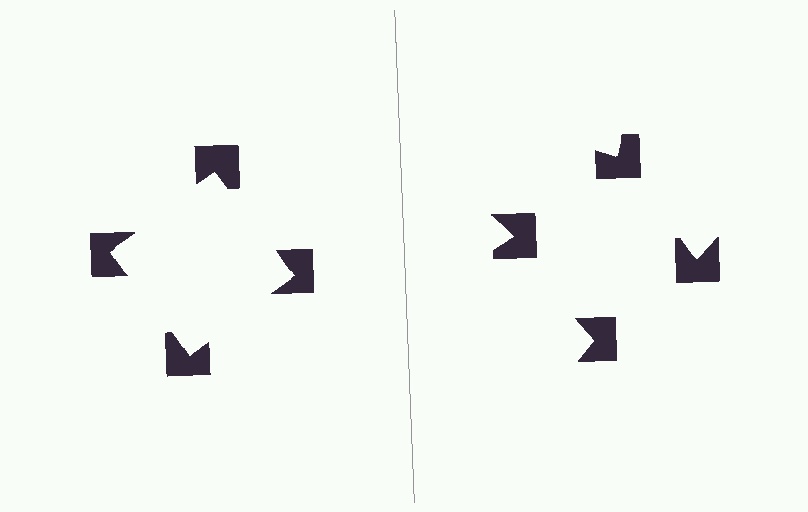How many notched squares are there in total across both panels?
8 — 4 on each side.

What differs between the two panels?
The notched squares are positioned identically on both sides; only the wedge orientations differ. On the left they align to a square; on the right they are misaligned.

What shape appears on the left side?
An illusory square.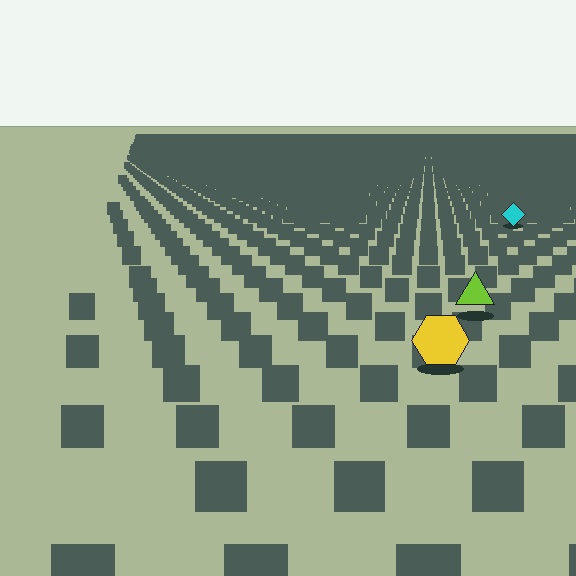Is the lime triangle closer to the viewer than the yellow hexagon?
No. The yellow hexagon is closer — you can tell from the texture gradient: the ground texture is coarser near it.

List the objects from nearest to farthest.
From nearest to farthest: the yellow hexagon, the lime triangle, the cyan diamond.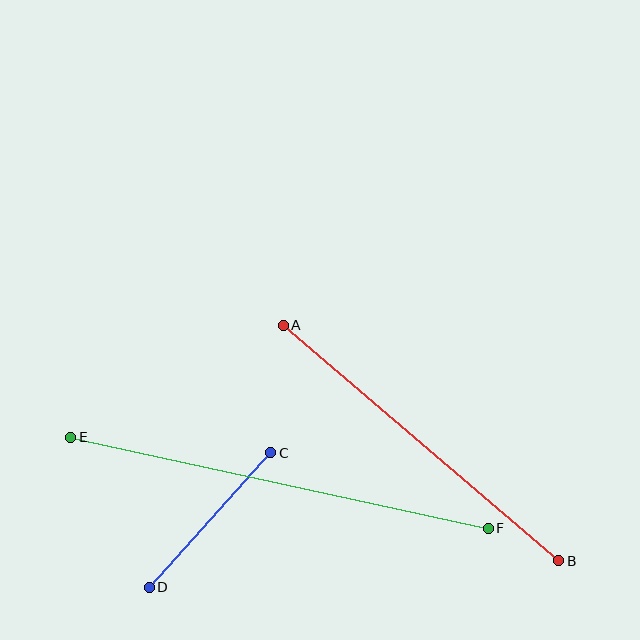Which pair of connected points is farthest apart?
Points E and F are farthest apart.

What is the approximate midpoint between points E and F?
The midpoint is at approximately (280, 483) pixels.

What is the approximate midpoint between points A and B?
The midpoint is at approximately (421, 443) pixels.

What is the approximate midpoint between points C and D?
The midpoint is at approximately (210, 520) pixels.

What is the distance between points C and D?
The distance is approximately 181 pixels.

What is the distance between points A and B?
The distance is approximately 362 pixels.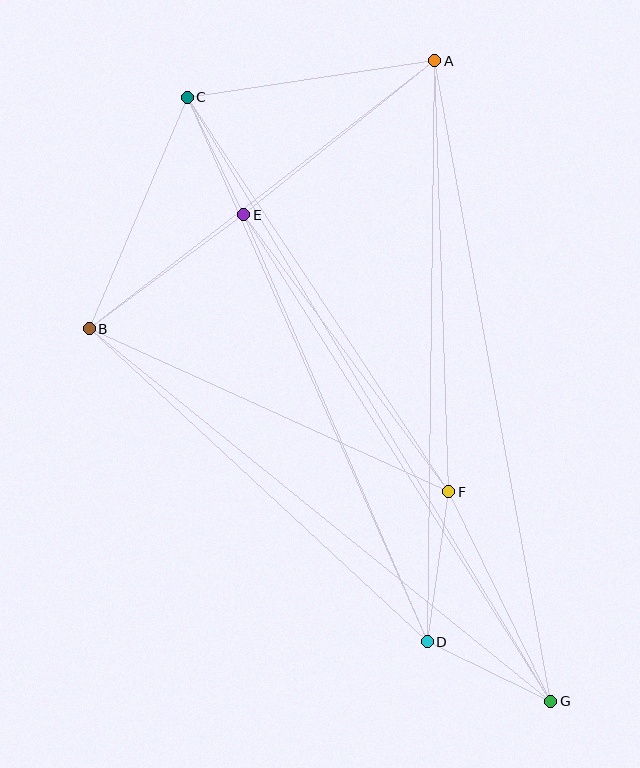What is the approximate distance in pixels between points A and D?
The distance between A and D is approximately 581 pixels.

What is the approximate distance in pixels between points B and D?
The distance between B and D is approximately 461 pixels.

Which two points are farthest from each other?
Points C and G are farthest from each other.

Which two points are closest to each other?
Points C and E are closest to each other.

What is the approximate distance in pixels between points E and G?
The distance between E and G is approximately 575 pixels.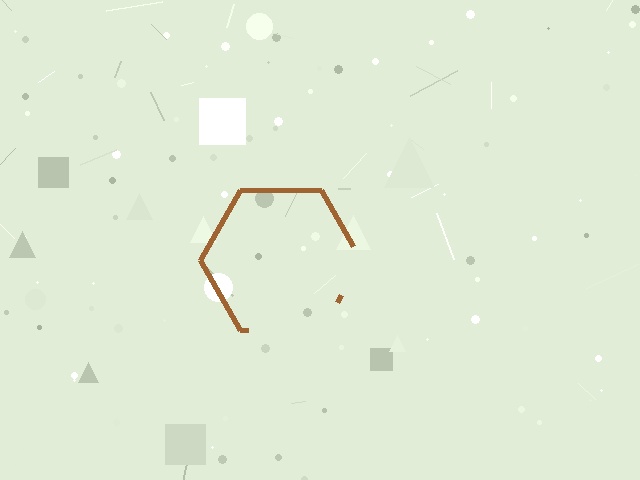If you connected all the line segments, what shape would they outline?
They would outline a hexagon.